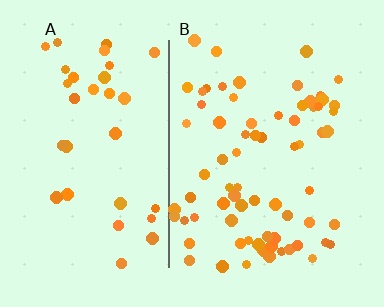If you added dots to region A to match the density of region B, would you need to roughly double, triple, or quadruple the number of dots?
Approximately double.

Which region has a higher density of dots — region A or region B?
B (the right).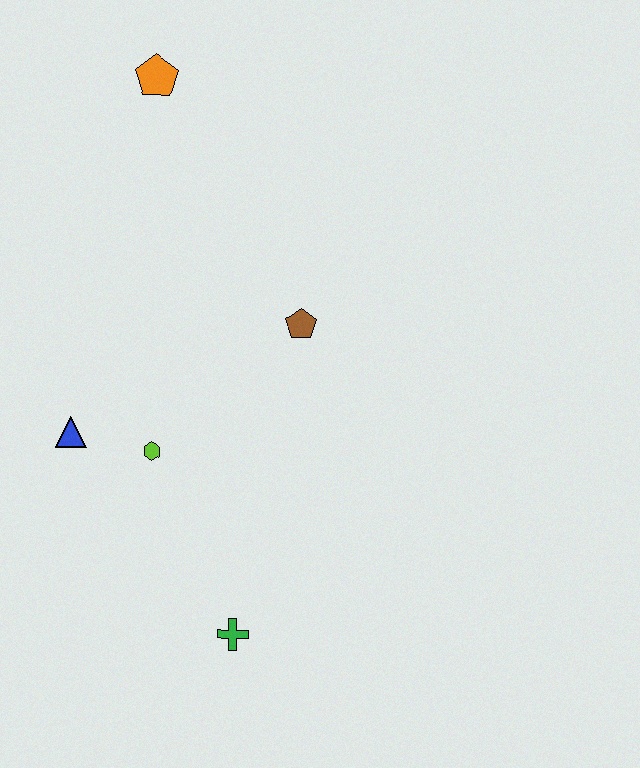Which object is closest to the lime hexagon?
The blue triangle is closest to the lime hexagon.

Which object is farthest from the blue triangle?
The orange pentagon is farthest from the blue triangle.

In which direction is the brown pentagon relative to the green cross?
The brown pentagon is above the green cross.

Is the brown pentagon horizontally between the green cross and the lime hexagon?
No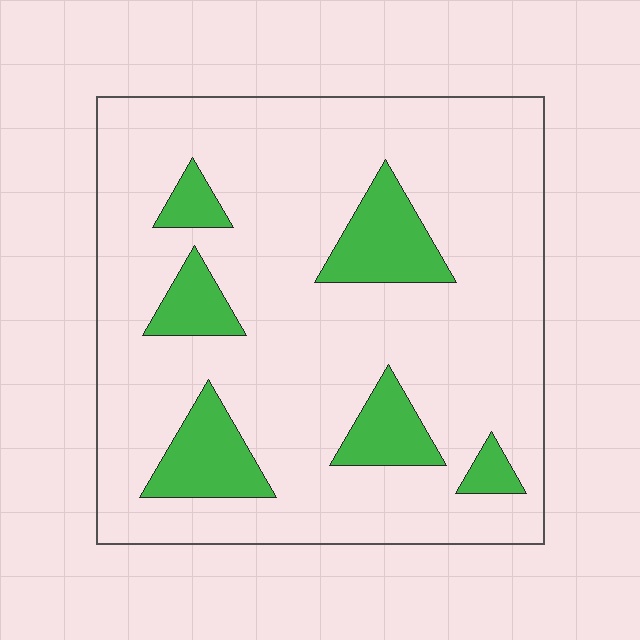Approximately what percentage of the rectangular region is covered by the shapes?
Approximately 15%.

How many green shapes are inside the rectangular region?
6.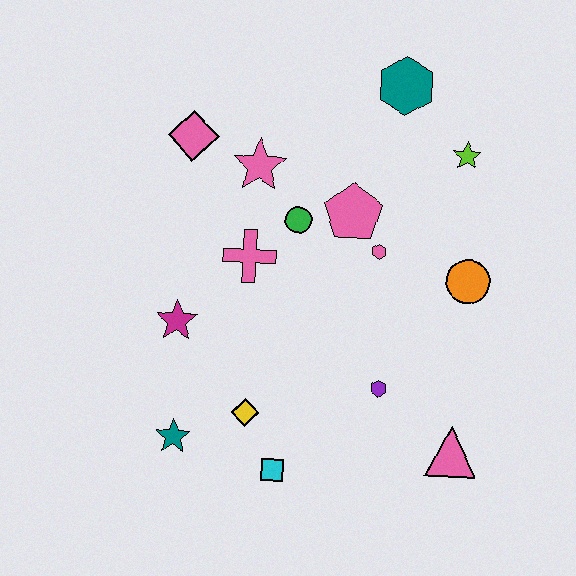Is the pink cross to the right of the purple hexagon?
No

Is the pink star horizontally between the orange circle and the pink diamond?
Yes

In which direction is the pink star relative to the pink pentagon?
The pink star is to the left of the pink pentagon.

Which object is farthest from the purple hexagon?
The pink diamond is farthest from the purple hexagon.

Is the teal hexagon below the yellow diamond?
No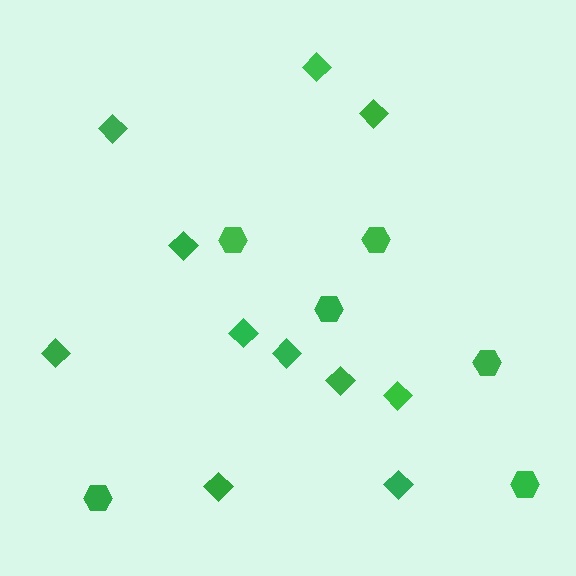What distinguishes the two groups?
There are 2 groups: one group of diamonds (11) and one group of hexagons (6).